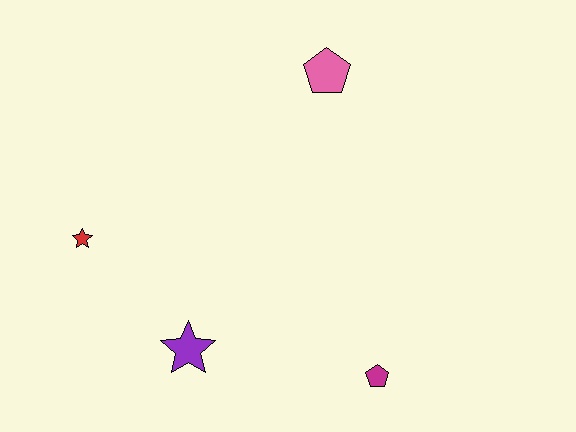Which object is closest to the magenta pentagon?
The purple star is closest to the magenta pentagon.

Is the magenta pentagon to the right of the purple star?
Yes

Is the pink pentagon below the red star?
No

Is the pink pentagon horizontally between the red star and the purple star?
No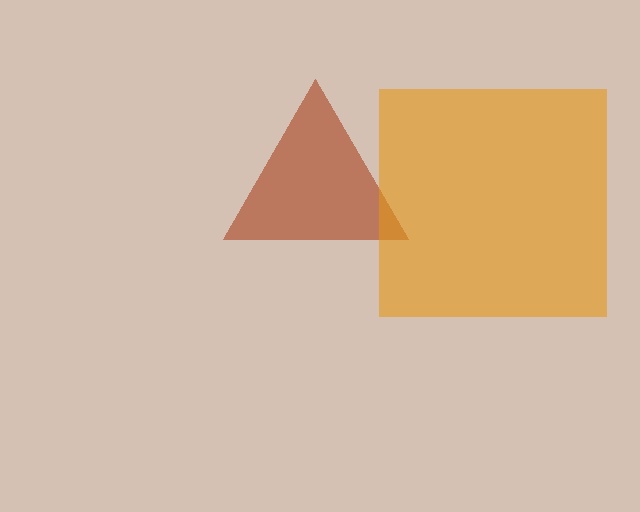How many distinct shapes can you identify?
There are 2 distinct shapes: a brown triangle, an orange square.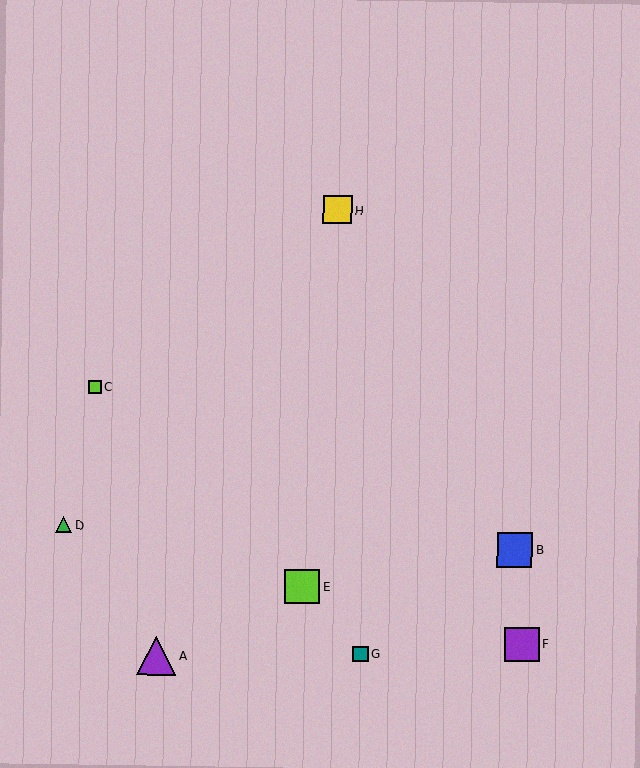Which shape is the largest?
The purple triangle (labeled A) is the largest.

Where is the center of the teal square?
The center of the teal square is at (360, 653).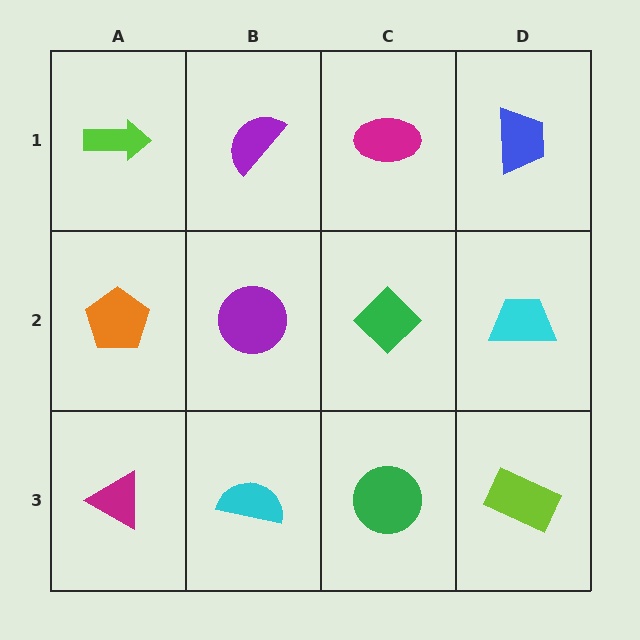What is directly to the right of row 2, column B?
A green diamond.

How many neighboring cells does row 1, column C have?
3.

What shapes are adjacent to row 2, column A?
A lime arrow (row 1, column A), a magenta triangle (row 3, column A), a purple circle (row 2, column B).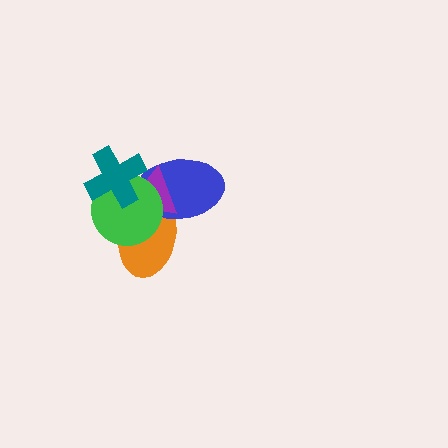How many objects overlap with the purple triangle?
4 objects overlap with the purple triangle.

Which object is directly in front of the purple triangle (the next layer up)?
The green circle is directly in front of the purple triangle.